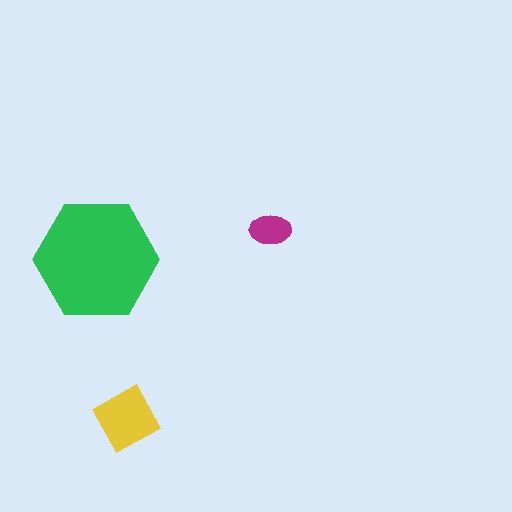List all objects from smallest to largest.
The magenta ellipse, the yellow square, the green hexagon.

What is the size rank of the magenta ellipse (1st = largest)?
3rd.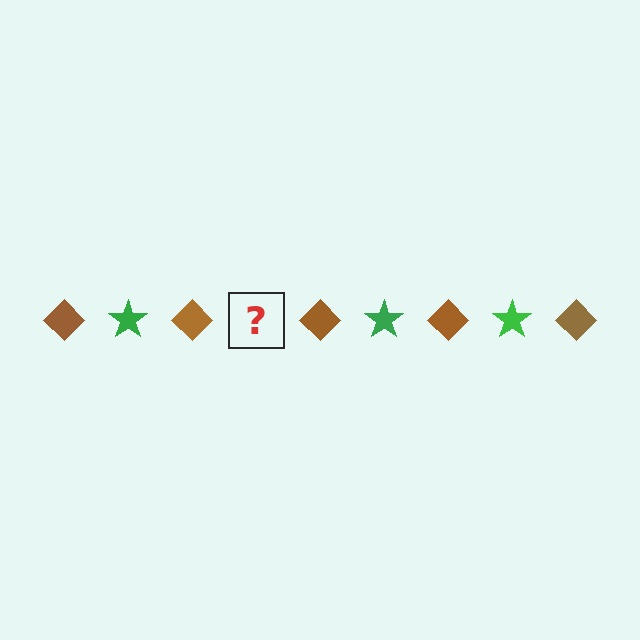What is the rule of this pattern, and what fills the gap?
The rule is that the pattern alternates between brown diamond and green star. The gap should be filled with a green star.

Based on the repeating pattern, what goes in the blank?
The blank should be a green star.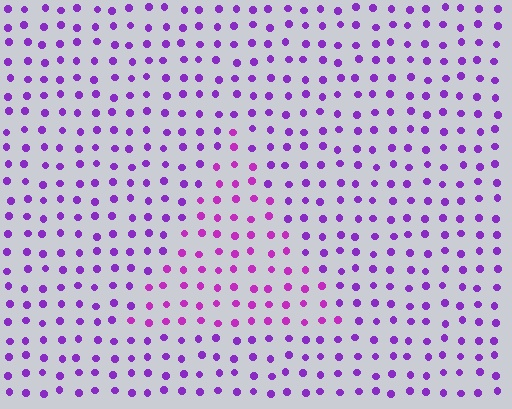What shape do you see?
I see a triangle.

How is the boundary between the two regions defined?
The boundary is defined purely by a slight shift in hue (about 25 degrees). Spacing, size, and orientation are identical on both sides.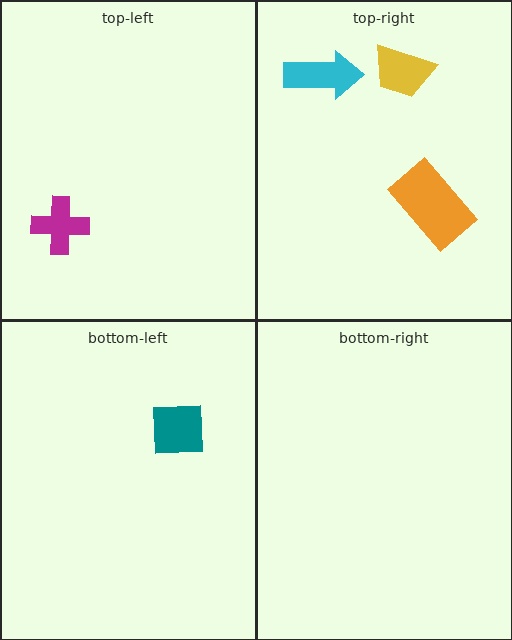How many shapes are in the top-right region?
3.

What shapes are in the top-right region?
The orange rectangle, the yellow trapezoid, the cyan arrow.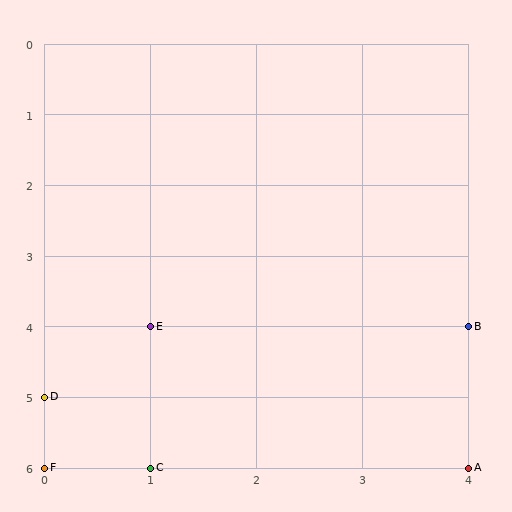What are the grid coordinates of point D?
Point D is at grid coordinates (0, 5).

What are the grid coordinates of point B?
Point B is at grid coordinates (4, 4).